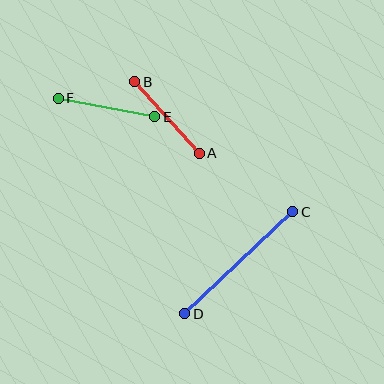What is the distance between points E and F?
The distance is approximately 98 pixels.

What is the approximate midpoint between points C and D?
The midpoint is at approximately (239, 263) pixels.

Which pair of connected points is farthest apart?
Points C and D are farthest apart.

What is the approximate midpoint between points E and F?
The midpoint is at approximately (106, 107) pixels.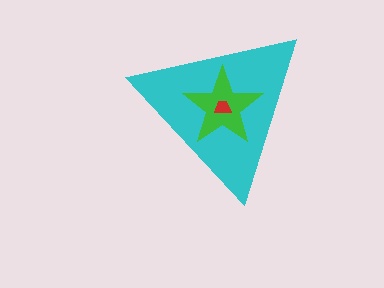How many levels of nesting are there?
3.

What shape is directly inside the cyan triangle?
The green star.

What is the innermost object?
The red trapezoid.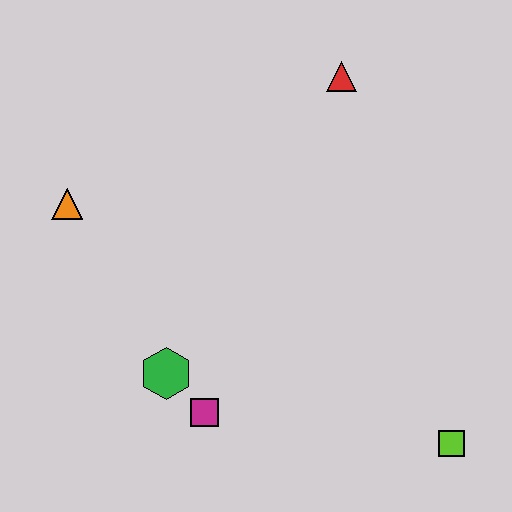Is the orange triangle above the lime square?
Yes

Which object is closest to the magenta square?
The green hexagon is closest to the magenta square.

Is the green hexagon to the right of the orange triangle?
Yes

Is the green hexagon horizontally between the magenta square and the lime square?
No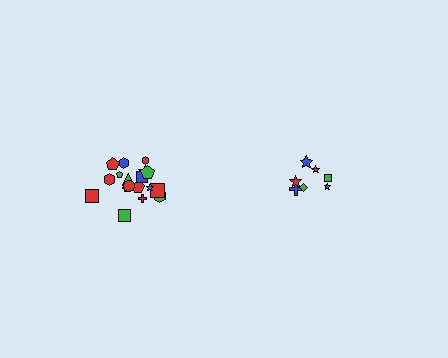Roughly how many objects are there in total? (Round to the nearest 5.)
Roughly 25 objects in total.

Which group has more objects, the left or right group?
The left group.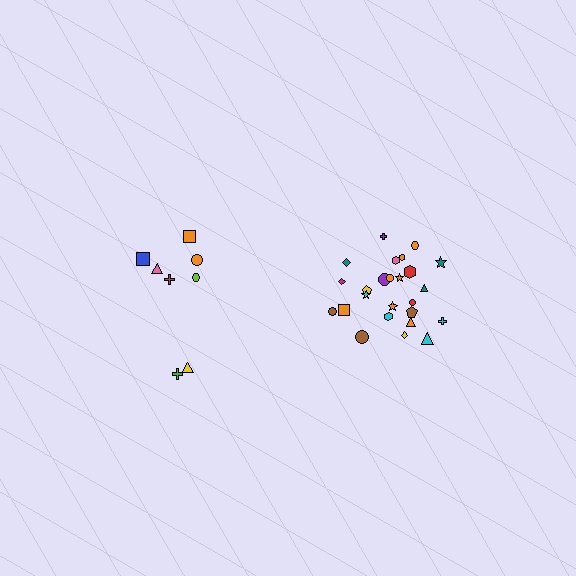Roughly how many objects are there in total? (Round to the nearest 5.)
Roughly 35 objects in total.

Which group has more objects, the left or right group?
The right group.